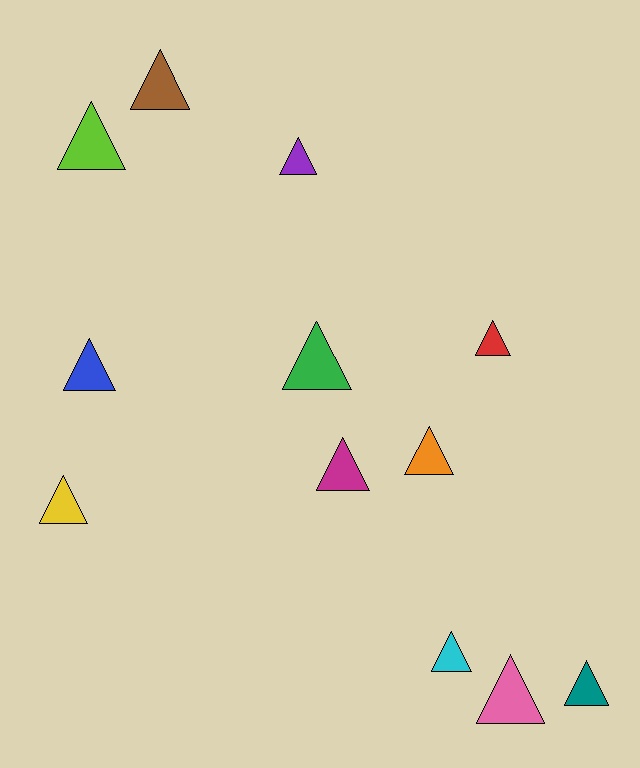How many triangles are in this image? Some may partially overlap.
There are 12 triangles.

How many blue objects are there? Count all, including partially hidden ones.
There is 1 blue object.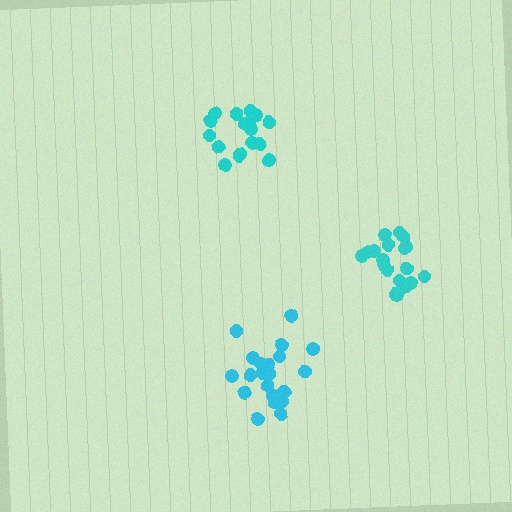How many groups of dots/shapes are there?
There are 3 groups.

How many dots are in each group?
Group 1: 20 dots, Group 2: 17 dots, Group 3: 21 dots (58 total).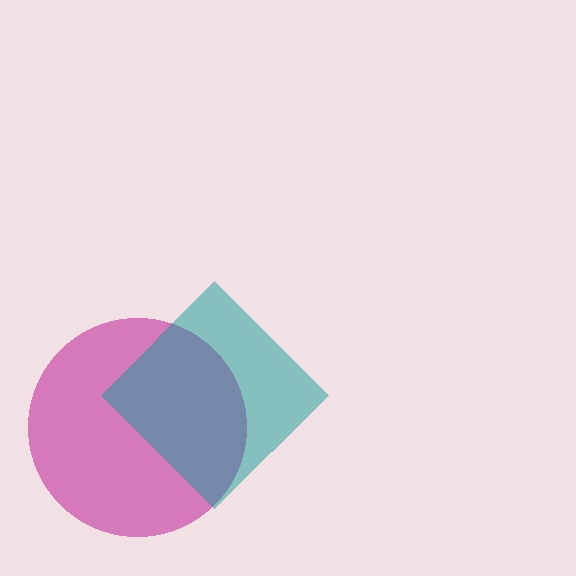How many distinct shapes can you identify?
There are 2 distinct shapes: a magenta circle, a teal diamond.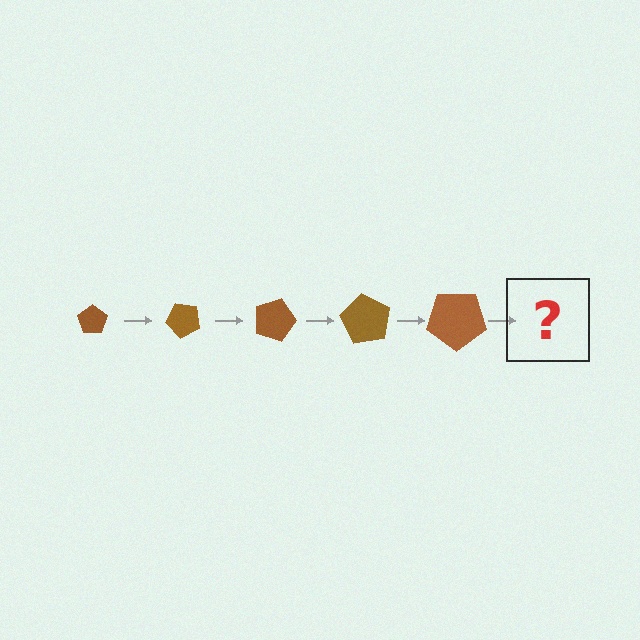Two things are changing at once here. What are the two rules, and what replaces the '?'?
The two rules are that the pentagon grows larger each step and it rotates 45 degrees each step. The '?' should be a pentagon, larger than the previous one and rotated 225 degrees from the start.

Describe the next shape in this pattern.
It should be a pentagon, larger than the previous one and rotated 225 degrees from the start.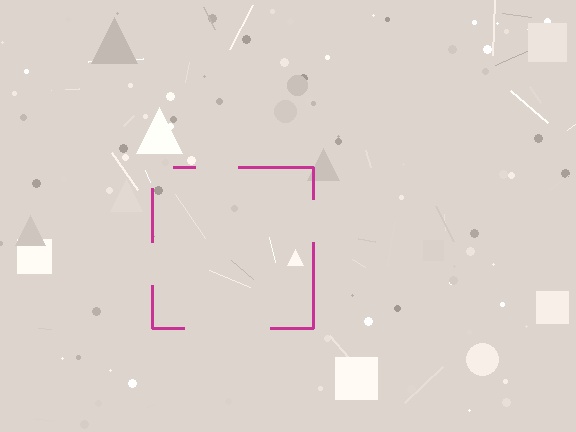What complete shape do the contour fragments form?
The contour fragments form a square.